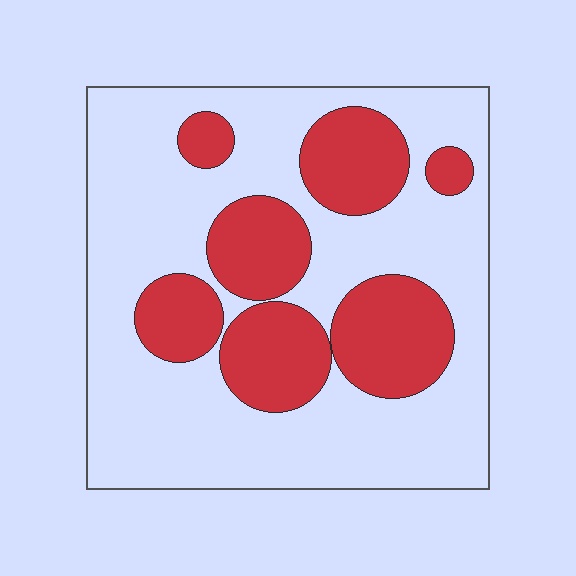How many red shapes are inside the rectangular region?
7.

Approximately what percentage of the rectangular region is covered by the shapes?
Approximately 30%.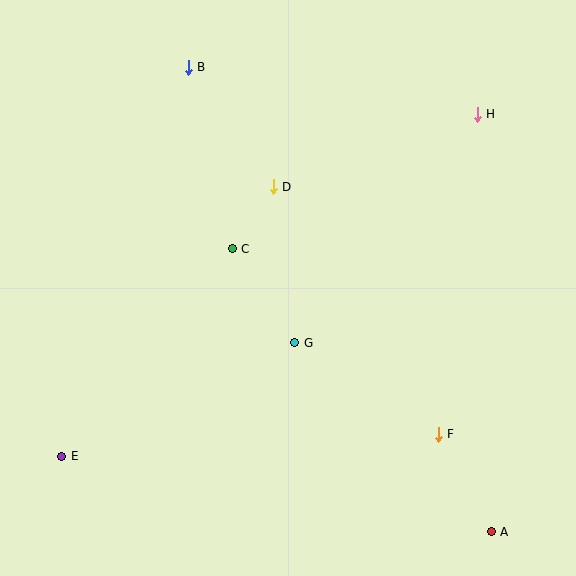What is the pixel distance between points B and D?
The distance between B and D is 147 pixels.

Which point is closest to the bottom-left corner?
Point E is closest to the bottom-left corner.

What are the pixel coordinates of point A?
Point A is at (491, 532).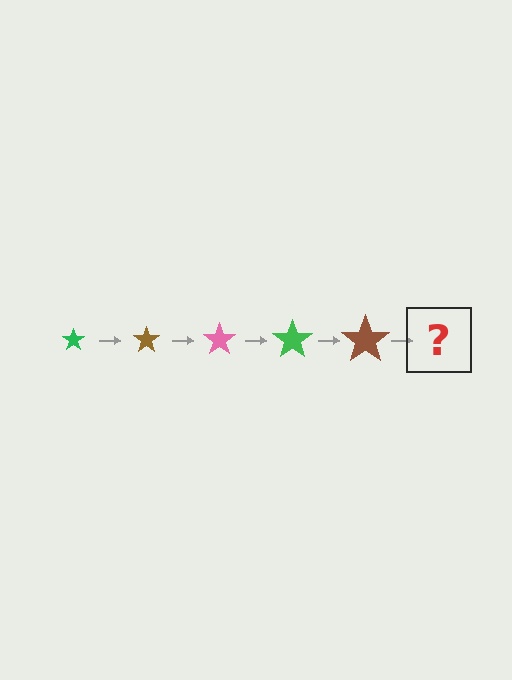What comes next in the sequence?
The next element should be a pink star, larger than the previous one.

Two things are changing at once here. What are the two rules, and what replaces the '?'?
The two rules are that the star grows larger each step and the color cycles through green, brown, and pink. The '?' should be a pink star, larger than the previous one.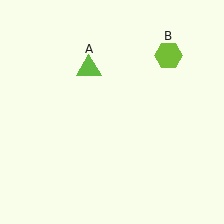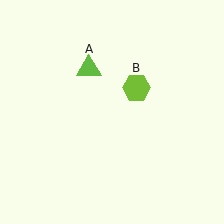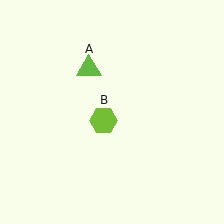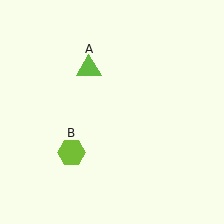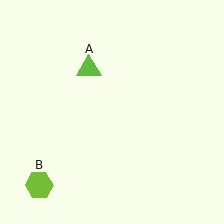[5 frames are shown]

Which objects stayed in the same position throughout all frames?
Lime triangle (object A) remained stationary.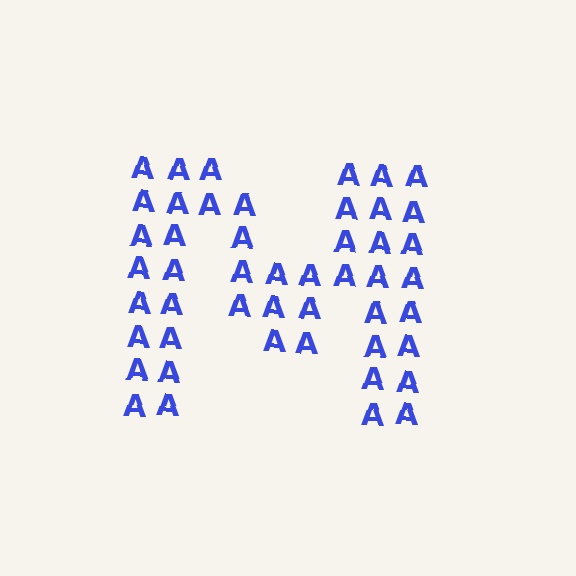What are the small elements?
The small elements are letter A's.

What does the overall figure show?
The overall figure shows the letter M.